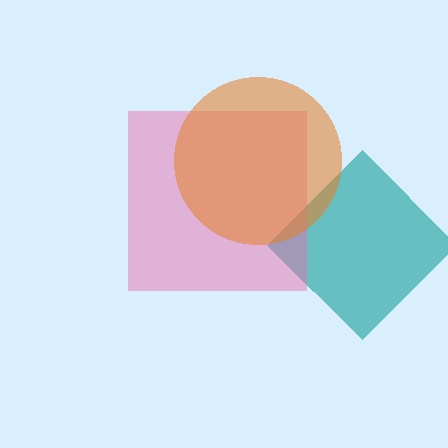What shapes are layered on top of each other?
The layered shapes are: a teal diamond, a pink square, an orange circle.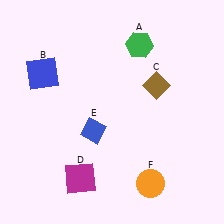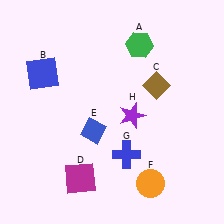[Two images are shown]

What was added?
A blue cross (G), a purple star (H) were added in Image 2.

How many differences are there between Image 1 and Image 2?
There are 2 differences between the two images.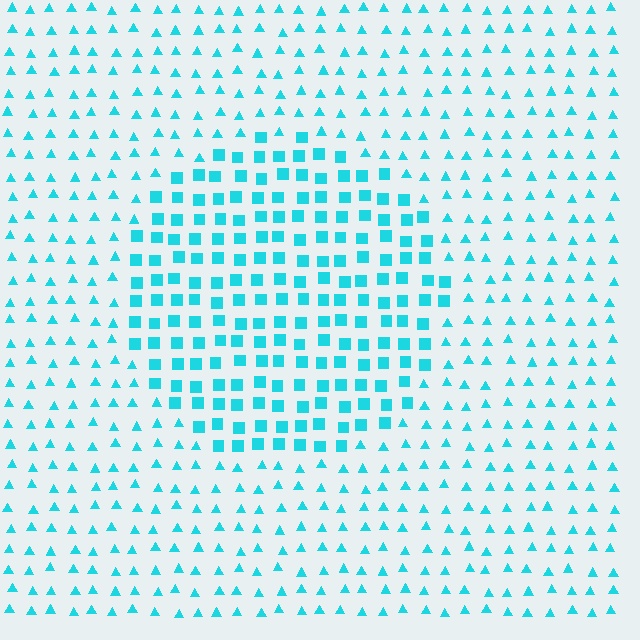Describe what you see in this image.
The image is filled with small cyan elements arranged in a uniform grid. A circle-shaped region contains squares, while the surrounding area contains triangles. The boundary is defined purely by the change in element shape.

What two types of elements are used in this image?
The image uses squares inside the circle region and triangles outside it.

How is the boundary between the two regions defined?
The boundary is defined by a change in element shape: squares inside vs. triangles outside. All elements share the same color and spacing.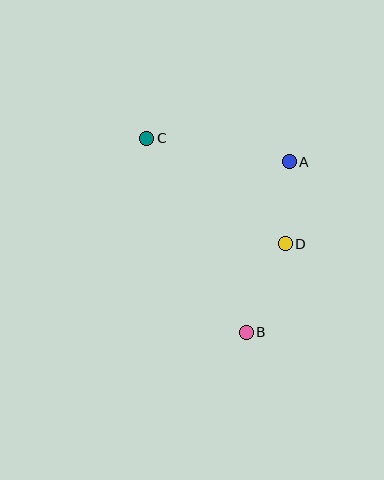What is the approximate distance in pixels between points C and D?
The distance between C and D is approximately 174 pixels.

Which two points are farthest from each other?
Points B and C are farthest from each other.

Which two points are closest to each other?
Points A and D are closest to each other.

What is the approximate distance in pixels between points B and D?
The distance between B and D is approximately 97 pixels.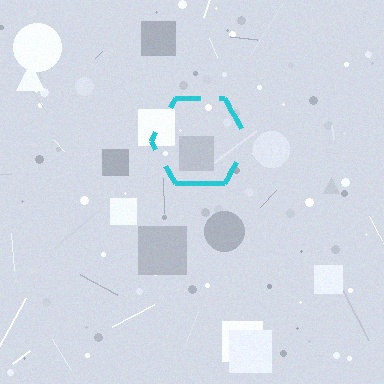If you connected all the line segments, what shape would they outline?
They would outline a hexagon.